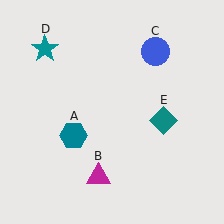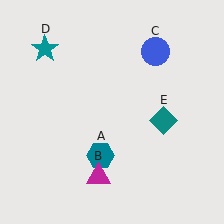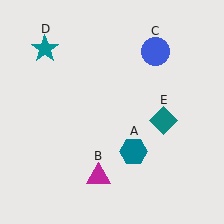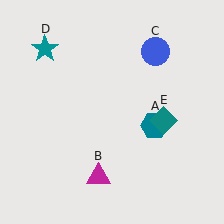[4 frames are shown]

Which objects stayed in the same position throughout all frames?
Magenta triangle (object B) and blue circle (object C) and teal star (object D) and teal diamond (object E) remained stationary.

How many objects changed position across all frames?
1 object changed position: teal hexagon (object A).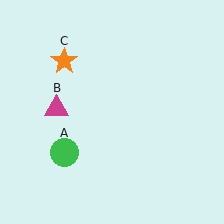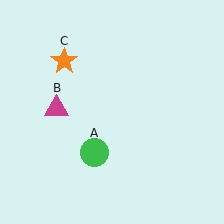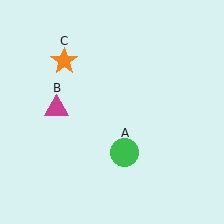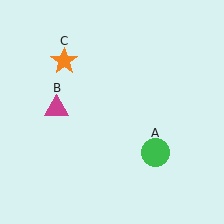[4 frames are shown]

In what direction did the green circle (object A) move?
The green circle (object A) moved right.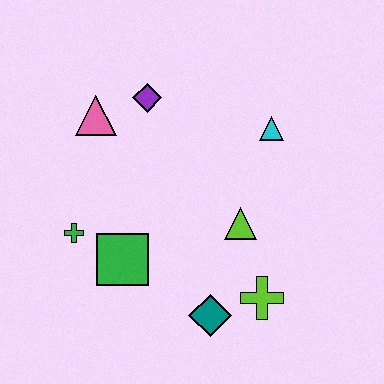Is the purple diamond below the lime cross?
No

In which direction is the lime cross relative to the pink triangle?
The lime cross is below the pink triangle.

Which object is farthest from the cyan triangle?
The green cross is farthest from the cyan triangle.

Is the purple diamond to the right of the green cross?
Yes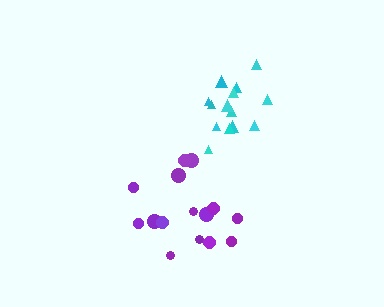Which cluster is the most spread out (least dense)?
Purple.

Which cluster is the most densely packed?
Cyan.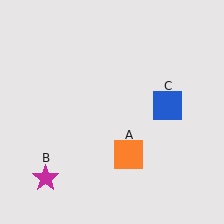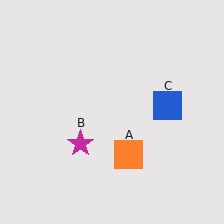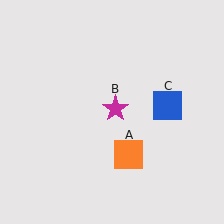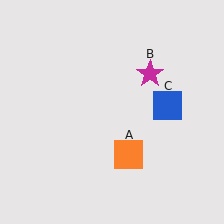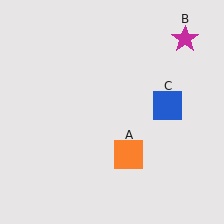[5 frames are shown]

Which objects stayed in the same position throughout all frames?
Orange square (object A) and blue square (object C) remained stationary.